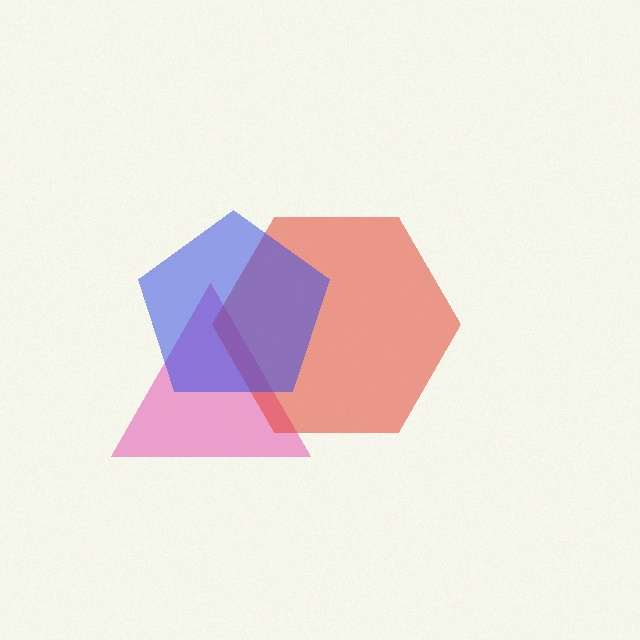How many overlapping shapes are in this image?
There are 3 overlapping shapes in the image.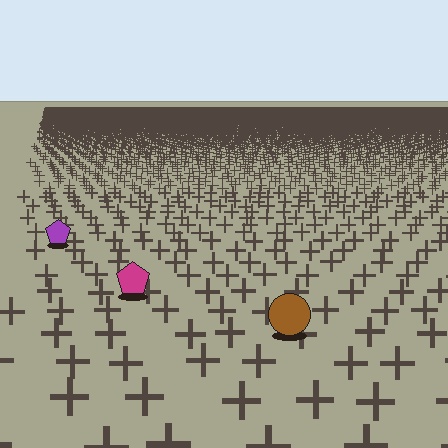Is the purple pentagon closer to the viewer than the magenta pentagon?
No. The magenta pentagon is closer — you can tell from the texture gradient: the ground texture is coarser near it.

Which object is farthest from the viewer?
The purple pentagon is farthest from the viewer. It appears smaller and the ground texture around it is denser.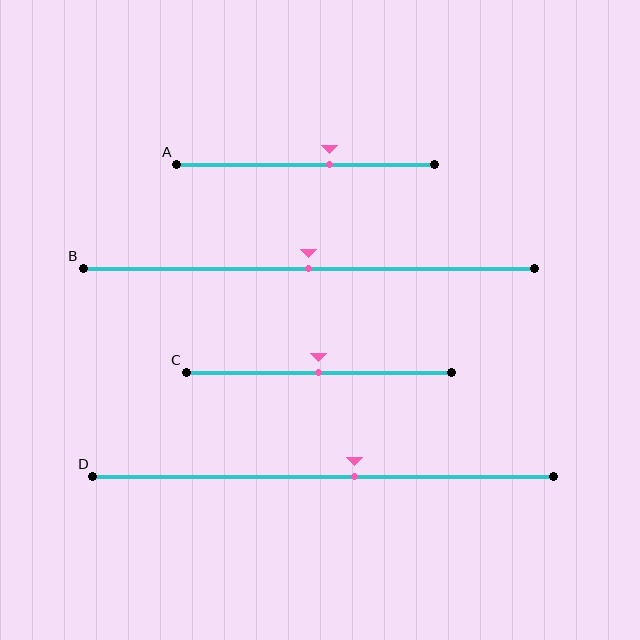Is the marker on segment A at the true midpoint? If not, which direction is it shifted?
No, the marker on segment A is shifted to the right by about 10% of the segment length.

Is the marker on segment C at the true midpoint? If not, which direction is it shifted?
Yes, the marker on segment C is at the true midpoint.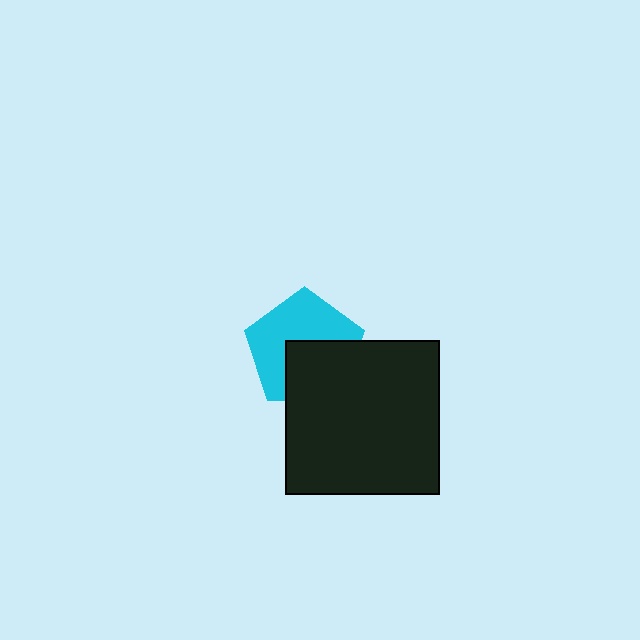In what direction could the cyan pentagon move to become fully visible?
The cyan pentagon could move up. That would shift it out from behind the black square entirely.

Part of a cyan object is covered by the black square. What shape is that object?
It is a pentagon.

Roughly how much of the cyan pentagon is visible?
About half of it is visible (roughly 57%).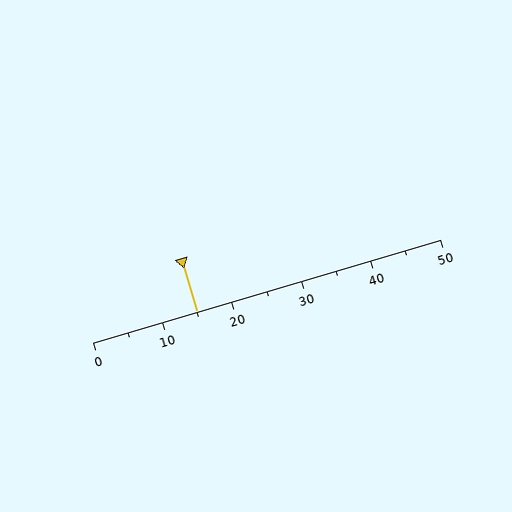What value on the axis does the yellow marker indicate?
The marker indicates approximately 15.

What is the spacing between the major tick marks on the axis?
The major ticks are spaced 10 apart.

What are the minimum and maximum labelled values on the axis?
The axis runs from 0 to 50.